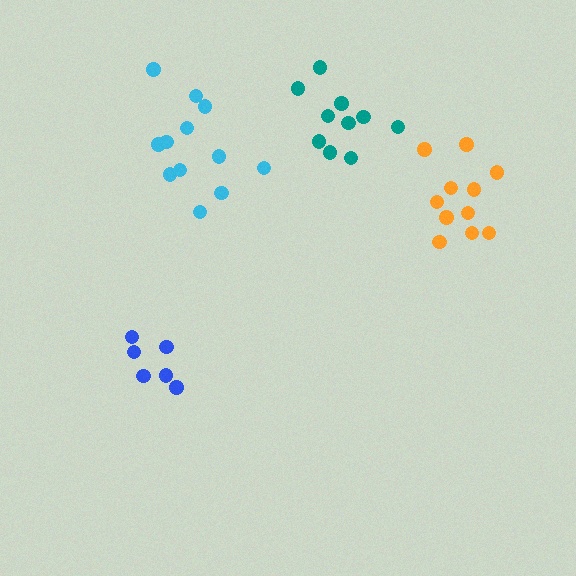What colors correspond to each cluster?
The clusters are colored: cyan, orange, teal, blue.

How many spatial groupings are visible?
There are 4 spatial groupings.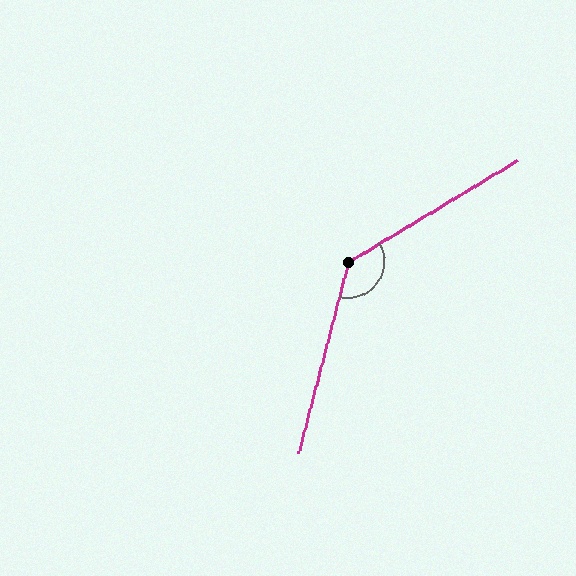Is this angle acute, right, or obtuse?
It is obtuse.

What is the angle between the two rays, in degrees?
Approximately 135 degrees.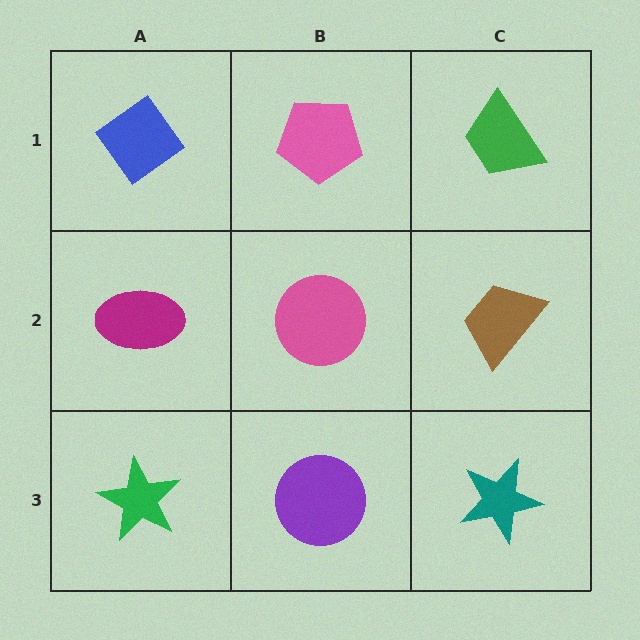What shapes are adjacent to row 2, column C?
A green trapezoid (row 1, column C), a teal star (row 3, column C), a pink circle (row 2, column B).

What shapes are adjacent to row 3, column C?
A brown trapezoid (row 2, column C), a purple circle (row 3, column B).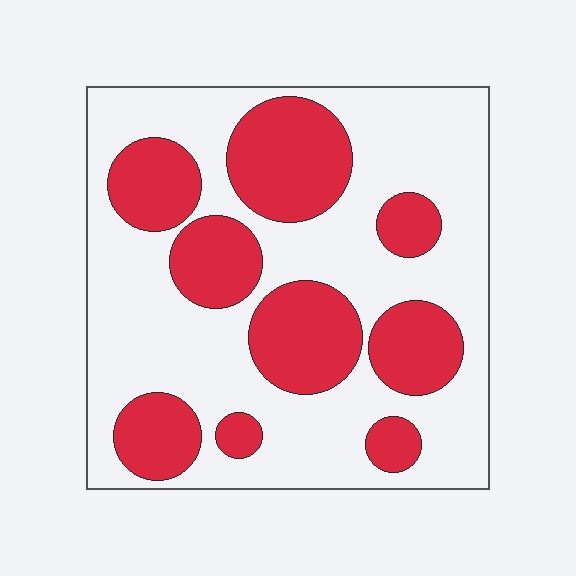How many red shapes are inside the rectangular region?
9.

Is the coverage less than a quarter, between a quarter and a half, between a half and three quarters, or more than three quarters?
Between a quarter and a half.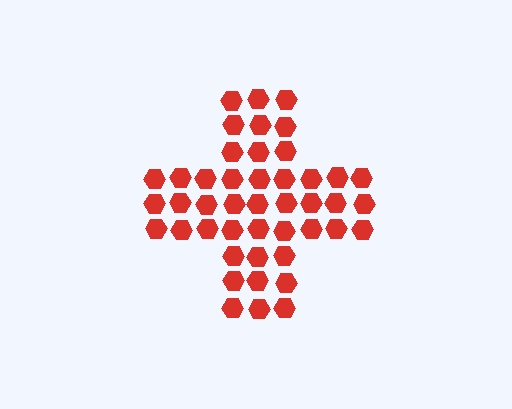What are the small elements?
The small elements are hexagons.